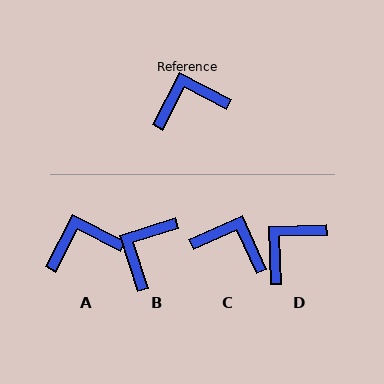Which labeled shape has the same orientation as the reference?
A.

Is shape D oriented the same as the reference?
No, it is off by about 30 degrees.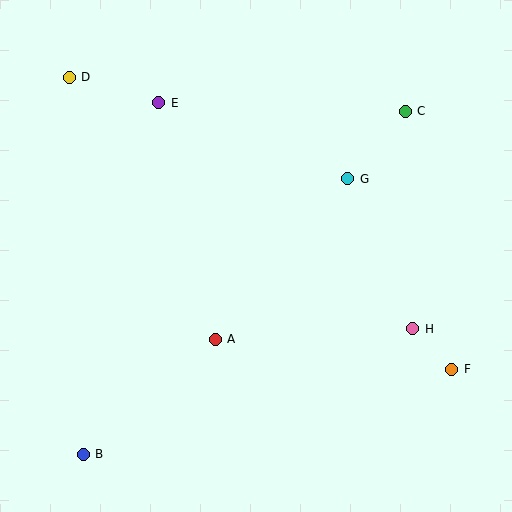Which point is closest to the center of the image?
Point A at (215, 339) is closest to the center.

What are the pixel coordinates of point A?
Point A is at (215, 339).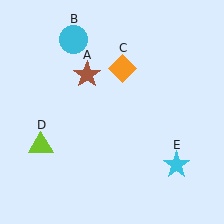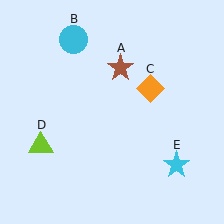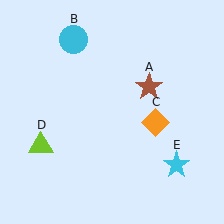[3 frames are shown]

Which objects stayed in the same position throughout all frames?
Cyan circle (object B) and lime triangle (object D) and cyan star (object E) remained stationary.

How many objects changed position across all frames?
2 objects changed position: brown star (object A), orange diamond (object C).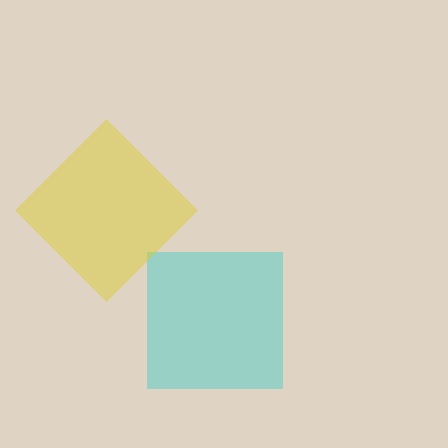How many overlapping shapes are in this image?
There are 2 overlapping shapes in the image.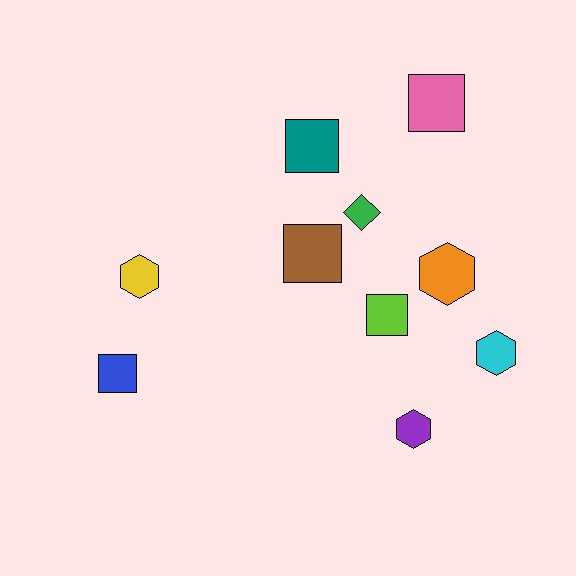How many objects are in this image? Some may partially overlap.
There are 10 objects.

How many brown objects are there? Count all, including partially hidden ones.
There is 1 brown object.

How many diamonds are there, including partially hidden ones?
There is 1 diamond.